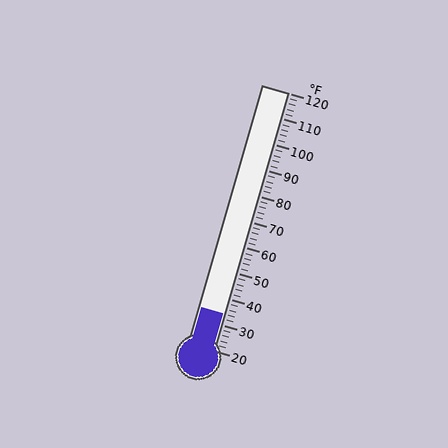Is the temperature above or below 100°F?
The temperature is below 100°F.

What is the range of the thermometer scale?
The thermometer scale ranges from 20°F to 120°F.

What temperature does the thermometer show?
The thermometer shows approximately 34°F.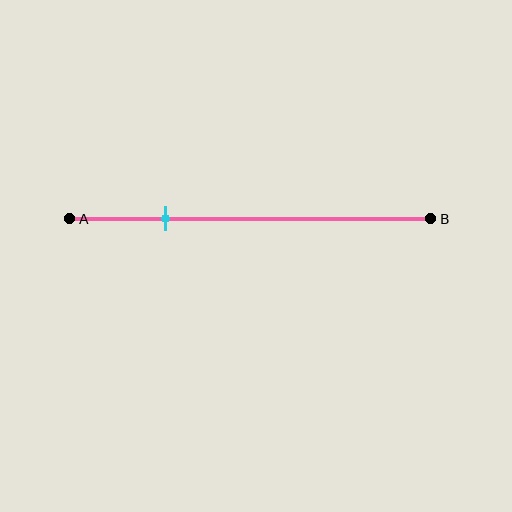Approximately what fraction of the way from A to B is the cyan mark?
The cyan mark is approximately 25% of the way from A to B.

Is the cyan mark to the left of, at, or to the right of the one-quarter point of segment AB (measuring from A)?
The cyan mark is approximately at the one-quarter point of segment AB.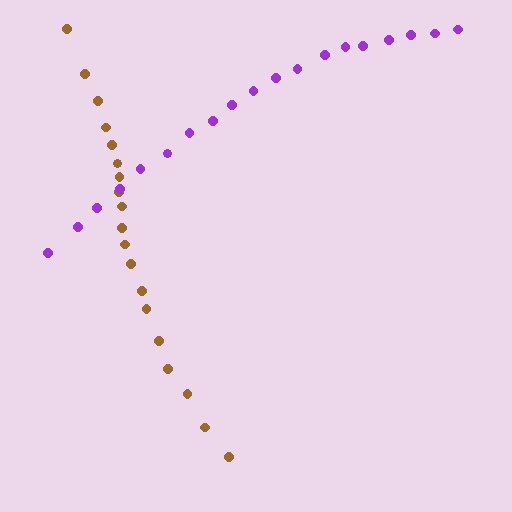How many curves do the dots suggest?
There are 2 distinct paths.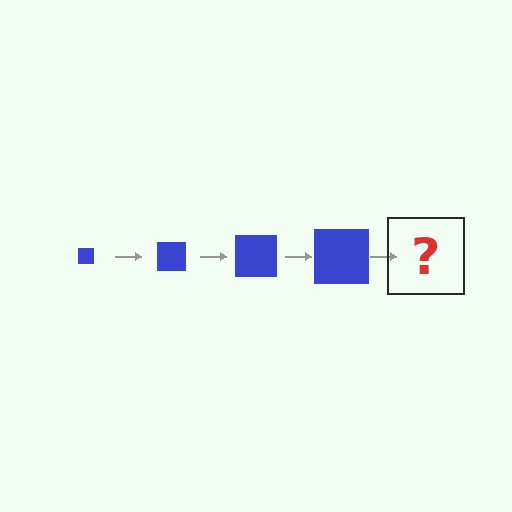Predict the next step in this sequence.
The next step is a blue square, larger than the previous one.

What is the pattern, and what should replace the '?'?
The pattern is that the square gets progressively larger each step. The '?' should be a blue square, larger than the previous one.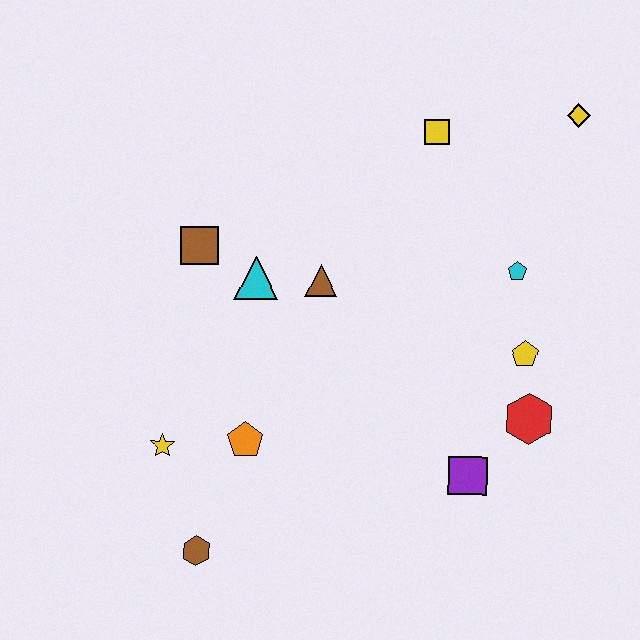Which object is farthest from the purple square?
The yellow diamond is farthest from the purple square.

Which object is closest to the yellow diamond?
The yellow square is closest to the yellow diamond.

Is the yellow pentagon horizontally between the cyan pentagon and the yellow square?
No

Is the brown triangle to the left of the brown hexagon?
No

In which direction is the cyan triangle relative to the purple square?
The cyan triangle is to the left of the purple square.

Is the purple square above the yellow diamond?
No